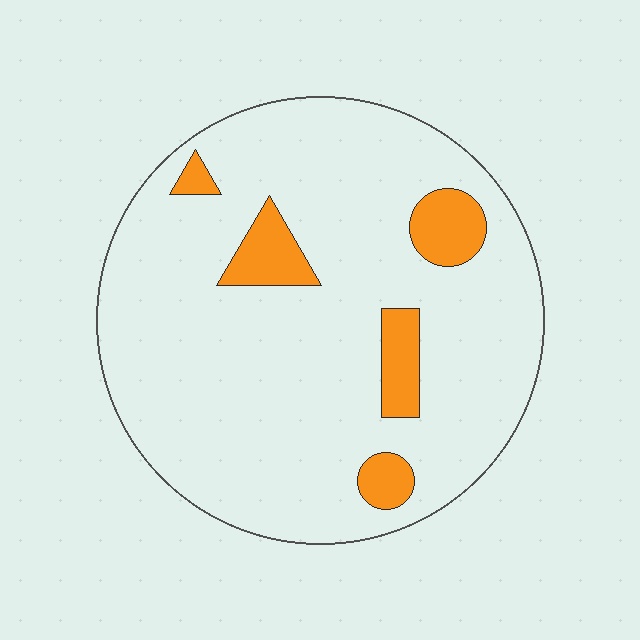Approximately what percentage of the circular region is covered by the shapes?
Approximately 10%.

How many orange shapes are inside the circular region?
5.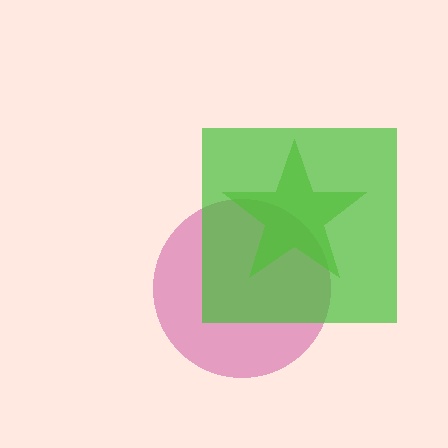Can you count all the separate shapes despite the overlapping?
Yes, there are 3 separate shapes.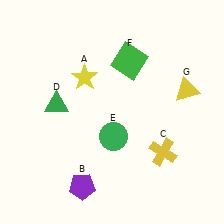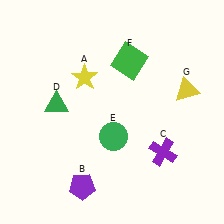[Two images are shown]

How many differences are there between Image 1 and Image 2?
There is 1 difference between the two images.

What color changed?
The cross (C) changed from yellow in Image 1 to purple in Image 2.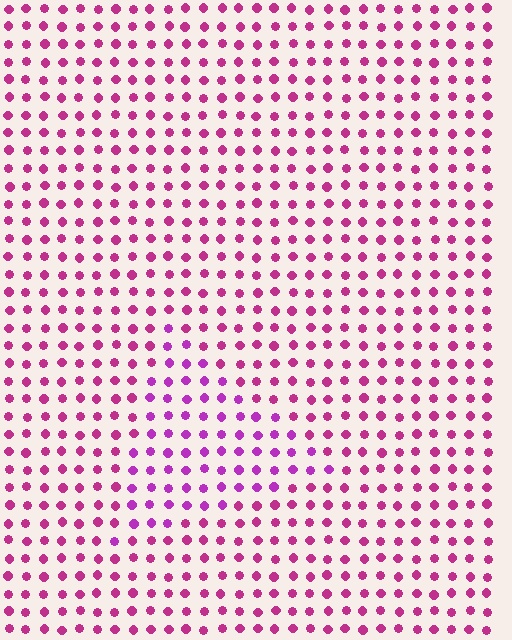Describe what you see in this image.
The image is filled with small magenta elements in a uniform arrangement. A triangle-shaped region is visible where the elements are tinted to a slightly different hue, forming a subtle color boundary.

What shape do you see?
I see a triangle.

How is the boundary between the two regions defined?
The boundary is defined purely by a slight shift in hue (about 24 degrees). Spacing, size, and orientation are identical on both sides.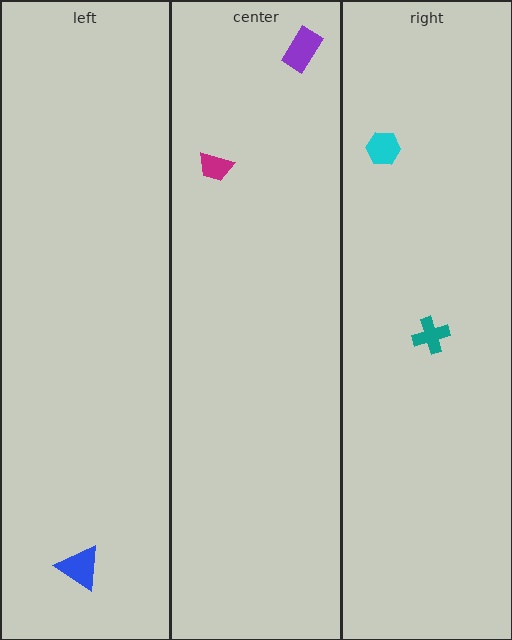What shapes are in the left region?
The blue triangle.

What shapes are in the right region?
The cyan hexagon, the teal cross.